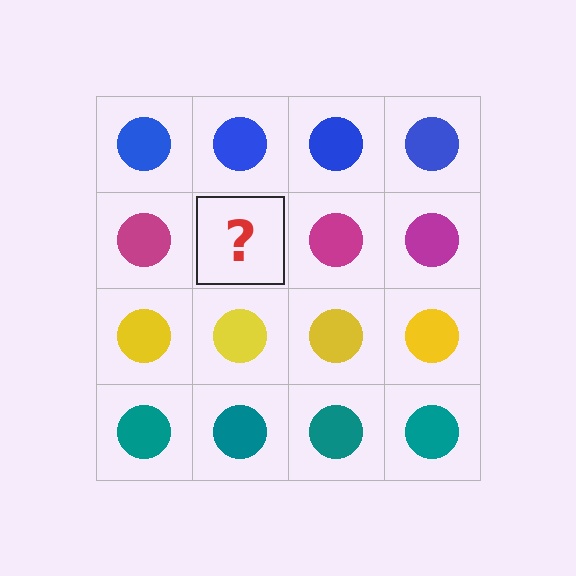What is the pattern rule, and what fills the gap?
The rule is that each row has a consistent color. The gap should be filled with a magenta circle.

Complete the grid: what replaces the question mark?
The question mark should be replaced with a magenta circle.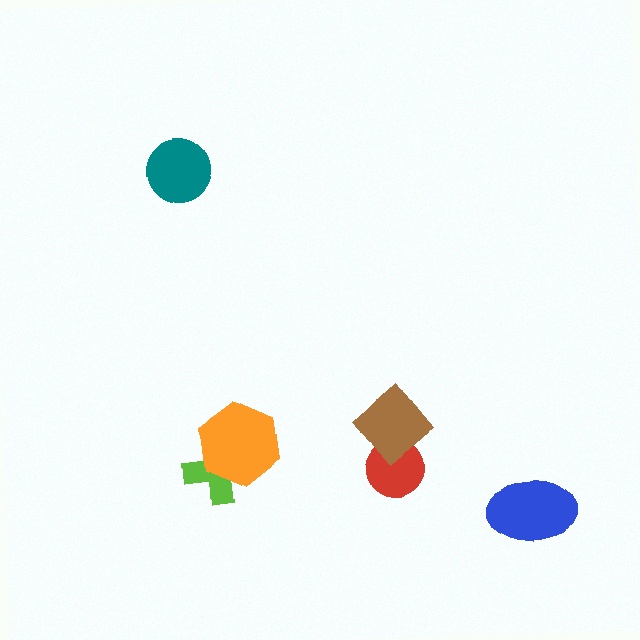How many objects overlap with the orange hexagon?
1 object overlaps with the orange hexagon.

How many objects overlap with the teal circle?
0 objects overlap with the teal circle.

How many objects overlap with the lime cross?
1 object overlaps with the lime cross.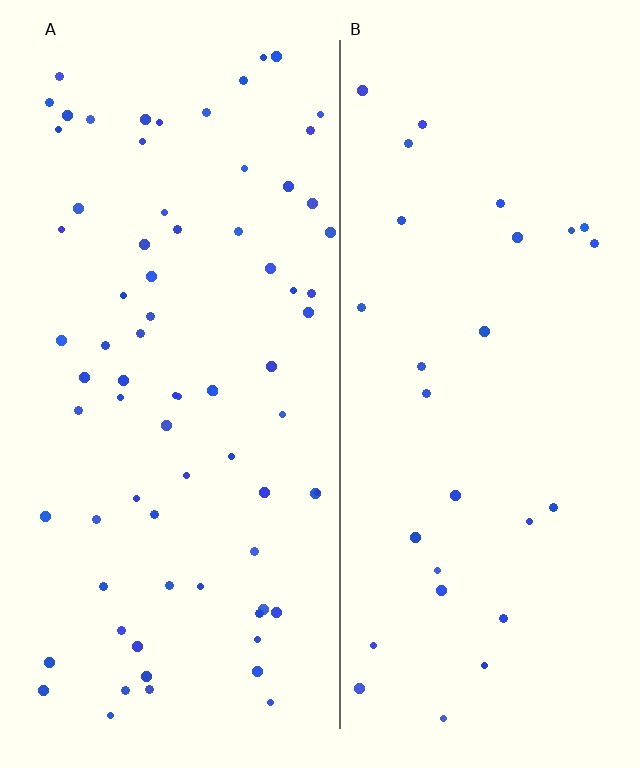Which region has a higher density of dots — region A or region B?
A (the left).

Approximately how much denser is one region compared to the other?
Approximately 2.6× — region A over region B.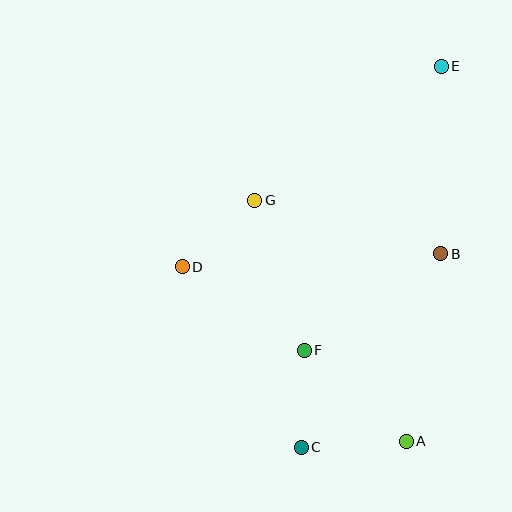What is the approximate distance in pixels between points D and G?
The distance between D and G is approximately 98 pixels.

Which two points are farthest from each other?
Points C and E are farthest from each other.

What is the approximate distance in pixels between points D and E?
The distance between D and E is approximately 327 pixels.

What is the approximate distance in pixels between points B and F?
The distance between B and F is approximately 167 pixels.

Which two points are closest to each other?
Points C and F are closest to each other.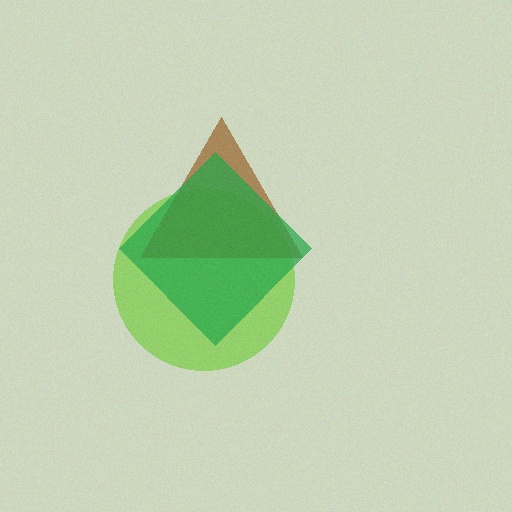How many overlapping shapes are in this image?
There are 3 overlapping shapes in the image.